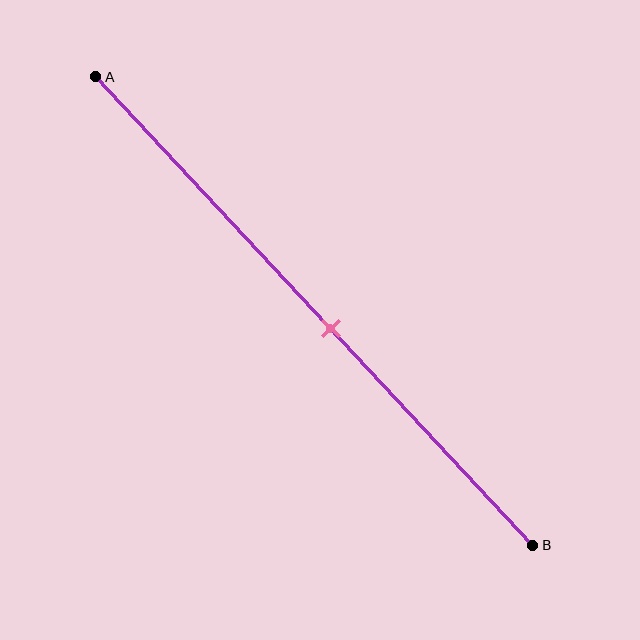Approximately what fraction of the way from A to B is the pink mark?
The pink mark is approximately 55% of the way from A to B.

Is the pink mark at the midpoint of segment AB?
No, the mark is at about 55% from A, not at the 50% midpoint.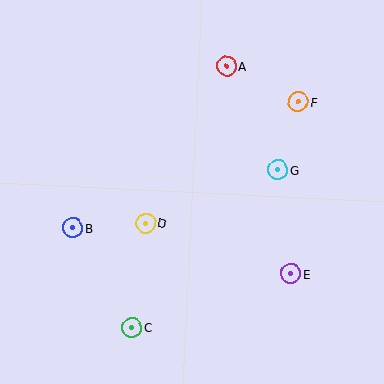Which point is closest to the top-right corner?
Point F is closest to the top-right corner.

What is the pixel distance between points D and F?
The distance between D and F is 195 pixels.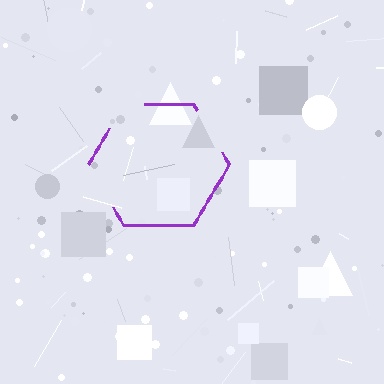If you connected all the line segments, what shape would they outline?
They would outline a hexagon.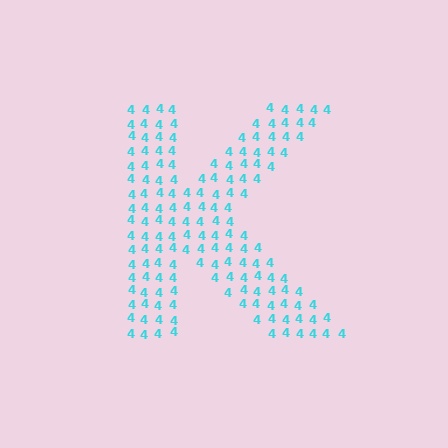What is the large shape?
The large shape is the letter K.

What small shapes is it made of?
It is made of small digit 4's.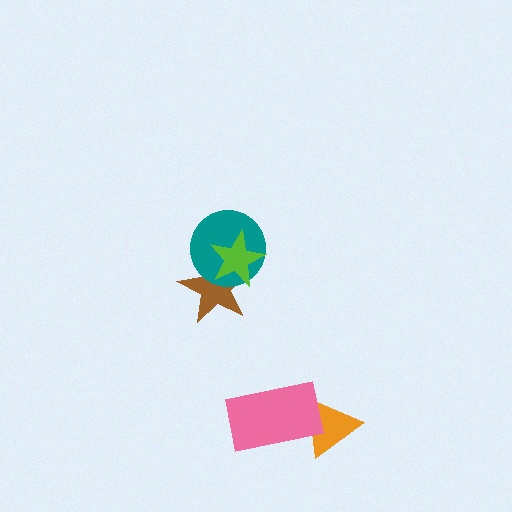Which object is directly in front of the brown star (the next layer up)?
The teal circle is directly in front of the brown star.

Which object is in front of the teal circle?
The lime star is in front of the teal circle.